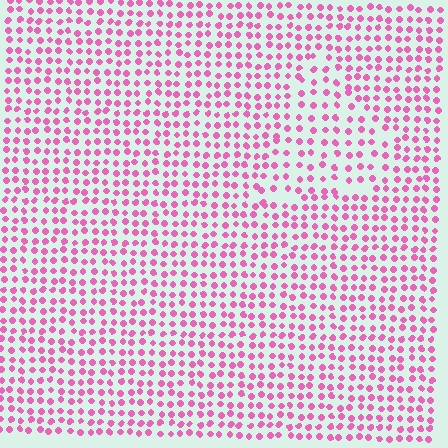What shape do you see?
I see a triangle.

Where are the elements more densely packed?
The elements are more densely packed outside the triangle boundary.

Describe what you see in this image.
The image contains small pink elements arranged at two different densities. A triangle-shaped region is visible where the elements are less densely packed than the surrounding area.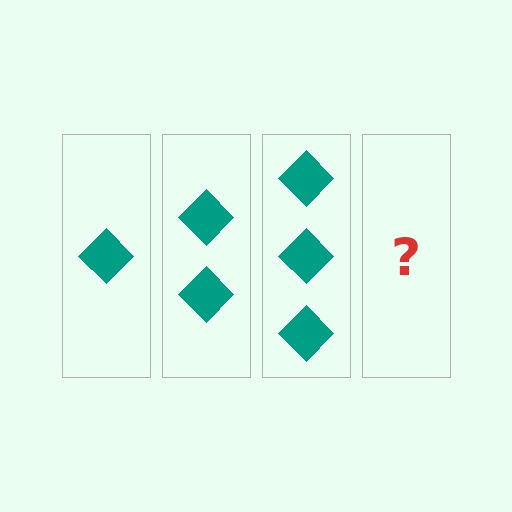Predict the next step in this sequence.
The next step is 4 diamonds.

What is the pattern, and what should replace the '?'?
The pattern is that each step adds one more diamond. The '?' should be 4 diamonds.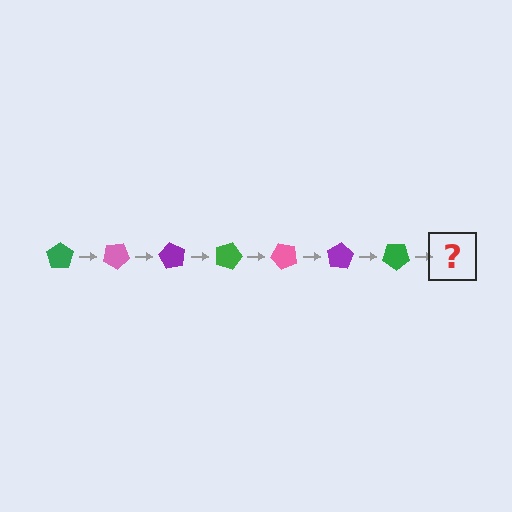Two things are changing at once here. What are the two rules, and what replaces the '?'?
The two rules are that it rotates 30 degrees each step and the color cycles through green, pink, and purple. The '?' should be a pink pentagon, rotated 210 degrees from the start.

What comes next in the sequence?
The next element should be a pink pentagon, rotated 210 degrees from the start.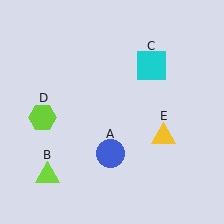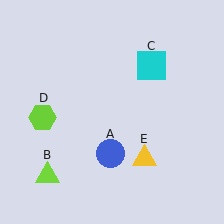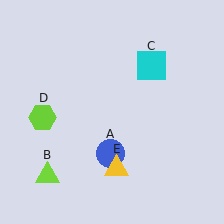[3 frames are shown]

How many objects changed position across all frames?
1 object changed position: yellow triangle (object E).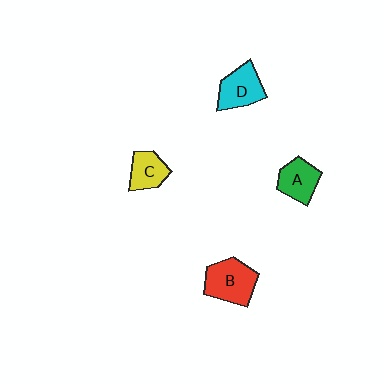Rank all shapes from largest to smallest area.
From largest to smallest: B (red), D (cyan), A (green), C (yellow).